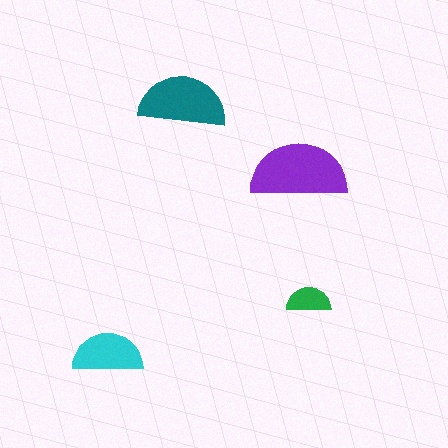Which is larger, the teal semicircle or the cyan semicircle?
The teal one.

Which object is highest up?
The teal semicircle is topmost.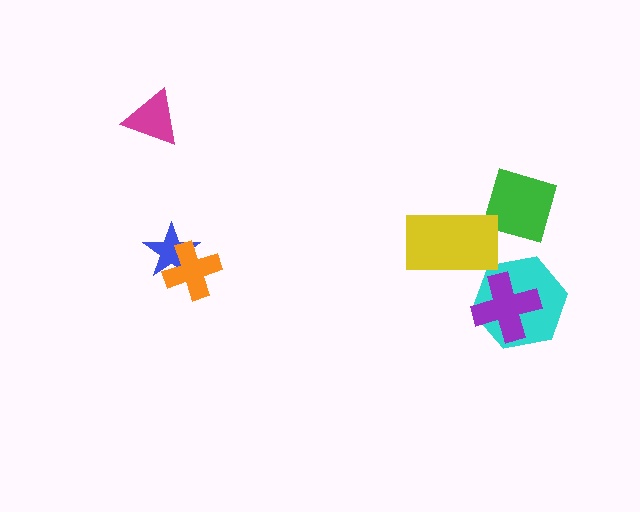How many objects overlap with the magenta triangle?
0 objects overlap with the magenta triangle.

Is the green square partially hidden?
No, no other shape covers it.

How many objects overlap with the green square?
0 objects overlap with the green square.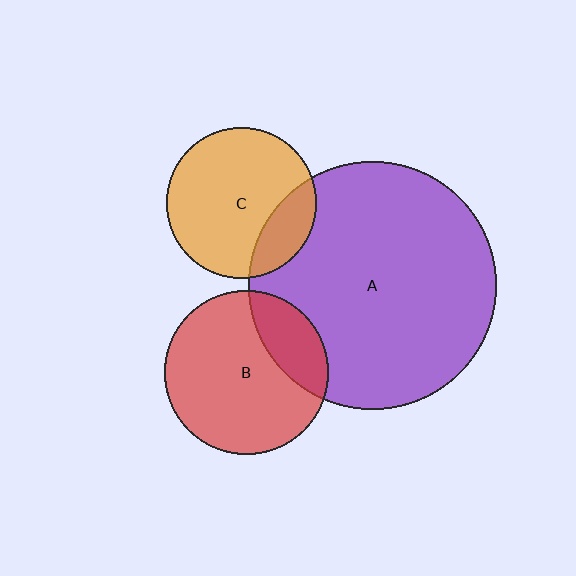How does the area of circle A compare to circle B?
Approximately 2.3 times.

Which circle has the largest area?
Circle A (purple).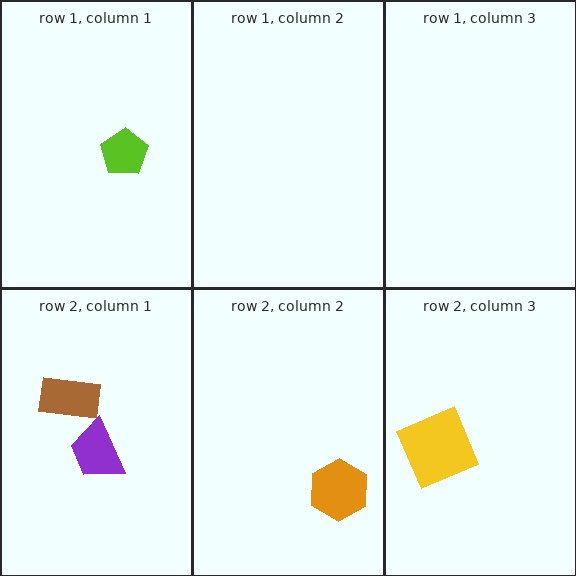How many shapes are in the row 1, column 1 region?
1.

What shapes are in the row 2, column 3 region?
The yellow square.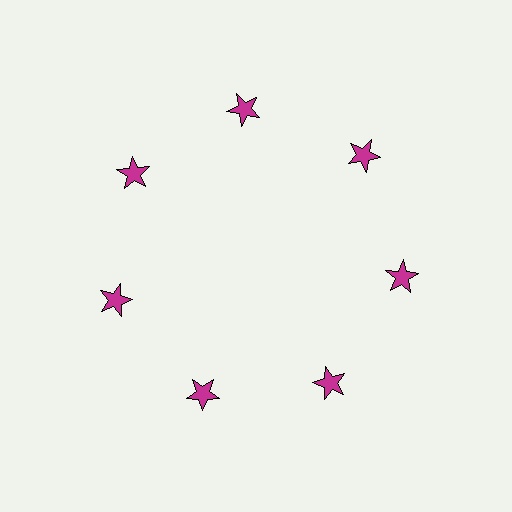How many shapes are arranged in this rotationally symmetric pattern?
There are 7 shapes, arranged in 7 groups of 1.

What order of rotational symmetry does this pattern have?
This pattern has 7-fold rotational symmetry.